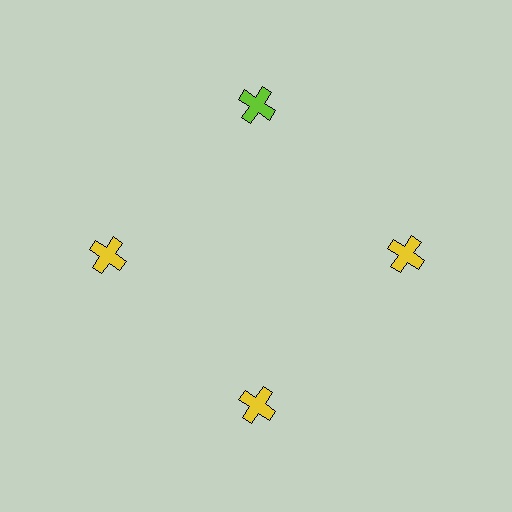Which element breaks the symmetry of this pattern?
The lime cross at roughly the 12 o'clock position breaks the symmetry. All other shapes are yellow crosses.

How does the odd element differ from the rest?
It has a different color: lime instead of yellow.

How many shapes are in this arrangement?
There are 4 shapes arranged in a ring pattern.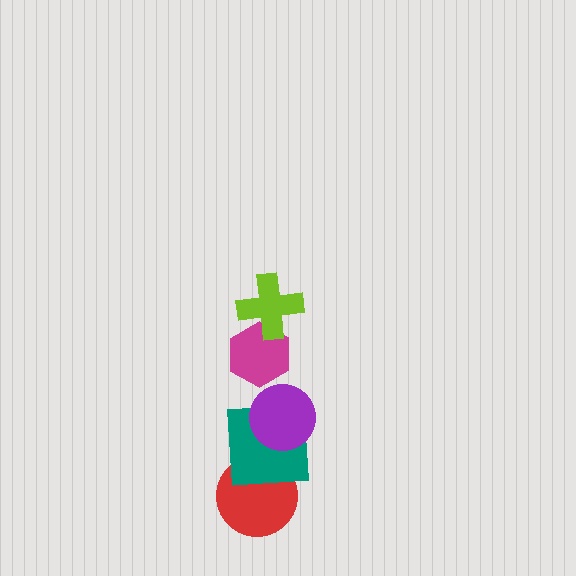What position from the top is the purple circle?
The purple circle is 3rd from the top.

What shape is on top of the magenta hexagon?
The lime cross is on top of the magenta hexagon.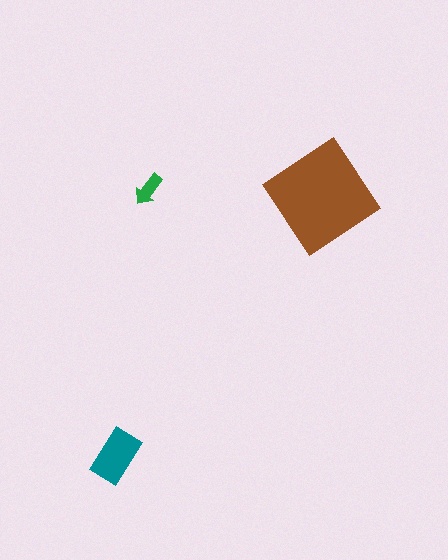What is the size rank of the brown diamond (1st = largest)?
1st.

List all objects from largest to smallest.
The brown diamond, the teal rectangle, the green arrow.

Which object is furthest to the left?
The teal rectangle is leftmost.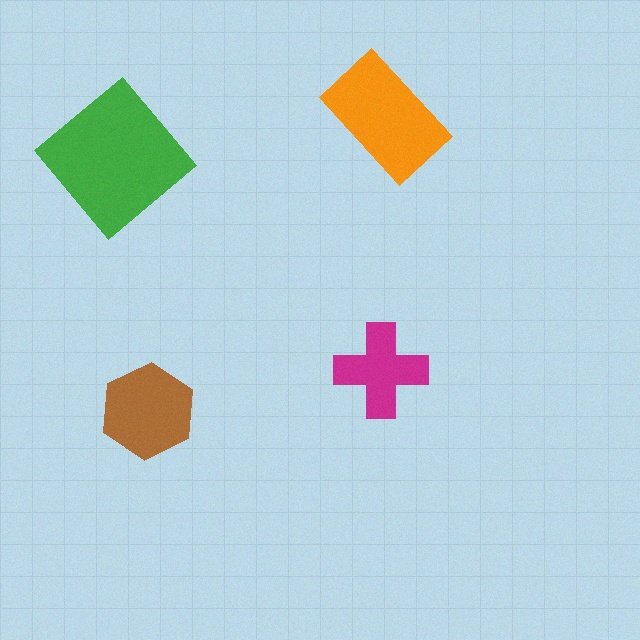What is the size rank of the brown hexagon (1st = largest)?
3rd.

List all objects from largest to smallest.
The green diamond, the orange rectangle, the brown hexagon, the magenta cross.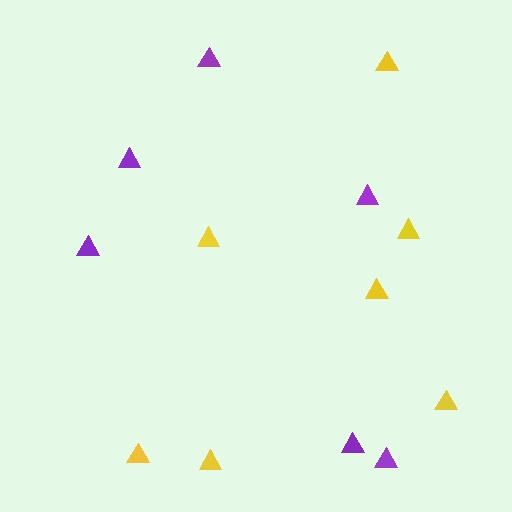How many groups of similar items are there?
There are 2 groups: one group of purple triangles (6) and one group of yellow triangles (7).